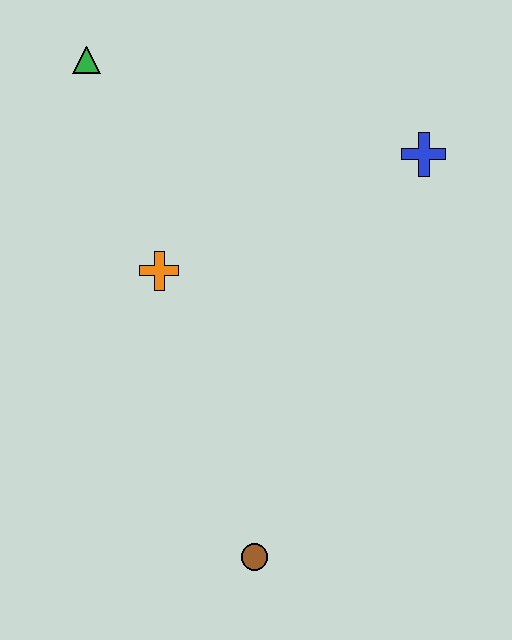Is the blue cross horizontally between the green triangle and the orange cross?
No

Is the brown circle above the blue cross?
No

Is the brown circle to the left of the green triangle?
No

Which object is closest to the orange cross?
The green triangle is closest to the orange cross.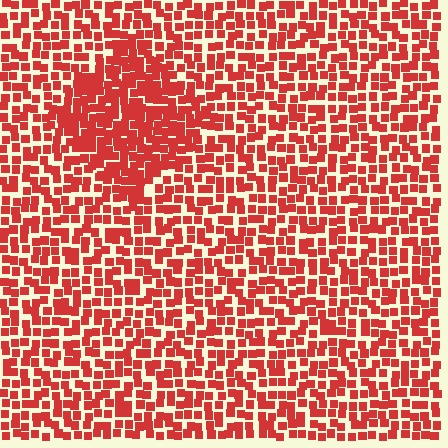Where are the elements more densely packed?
The elements are more densely packed inside the diamond boundary.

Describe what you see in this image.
The image contains small red elements arranged at two different densities. A diamond-shaped region is visible where the elements are more densely packed than the surrounding area.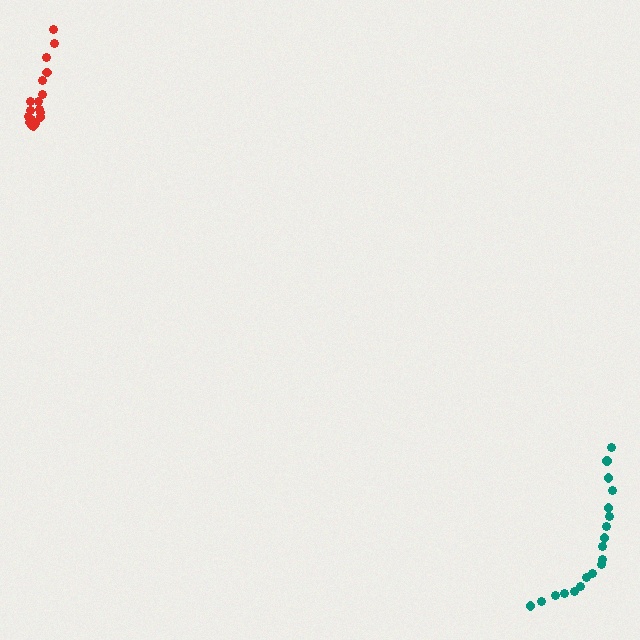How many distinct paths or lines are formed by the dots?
There are 2 distinct paths.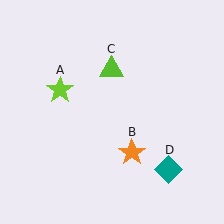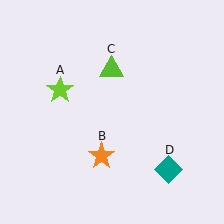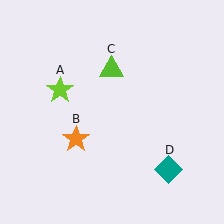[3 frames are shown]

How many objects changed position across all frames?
1 object changed position: orange star (object B).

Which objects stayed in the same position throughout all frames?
Lime star (object A) and lime triangle (object C) and teal diamond (object D) remained stationary.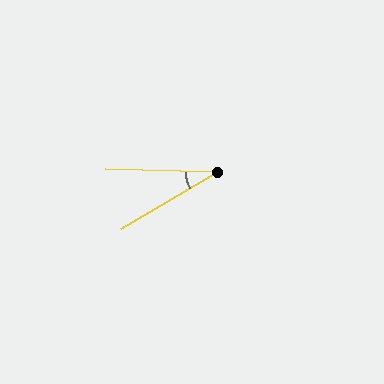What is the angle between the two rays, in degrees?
Approximately 32 degrees.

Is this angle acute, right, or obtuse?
It is acute.